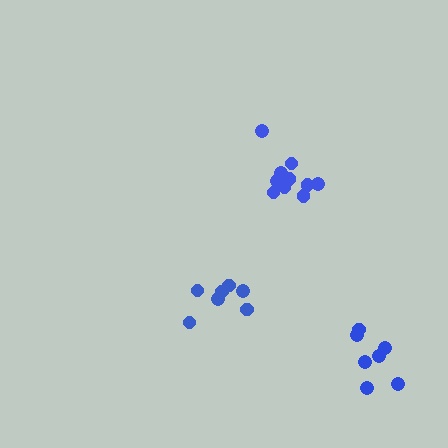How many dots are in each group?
Group 1: 7 dots, Group 2: 10 dots, Group 3: 7 dots (24 total).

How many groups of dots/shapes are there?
There are 3 groups.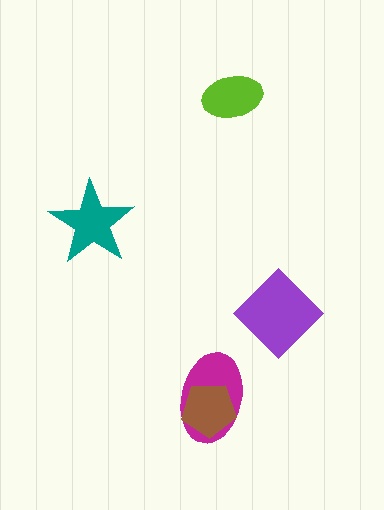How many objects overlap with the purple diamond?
0 objects overlap with the purple diamond.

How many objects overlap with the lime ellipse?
0 objects overlap with the lime ellipse.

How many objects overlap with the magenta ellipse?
1 object overlaps with the magenta ellipse.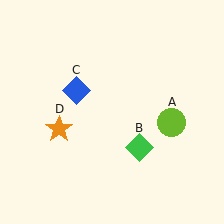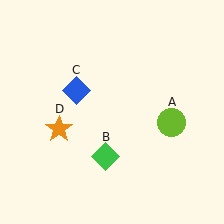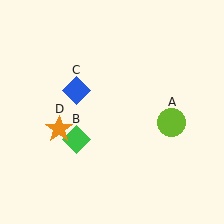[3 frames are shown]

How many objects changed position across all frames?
1 object changed position: green diamond (object B).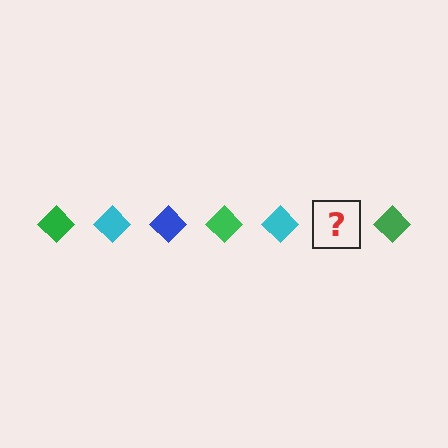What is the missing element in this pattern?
The missing element is a blue diamond.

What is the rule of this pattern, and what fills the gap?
The rule is that the pattern cycles through green, cyan, blue diamonds. The gap should be filled with a blue diamond.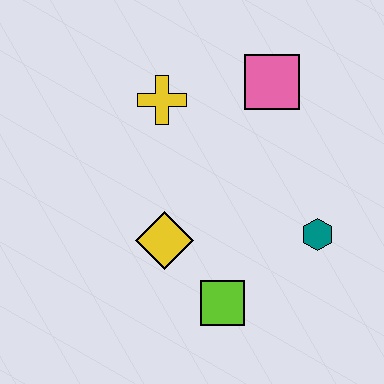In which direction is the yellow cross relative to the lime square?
The yellow cross is above the lime square.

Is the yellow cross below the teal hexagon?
No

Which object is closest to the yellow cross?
The pink square is closest to the yellow cross.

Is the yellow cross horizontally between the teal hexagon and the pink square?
No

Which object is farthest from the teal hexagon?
The yellow cross is farthest from the teal hexagon.